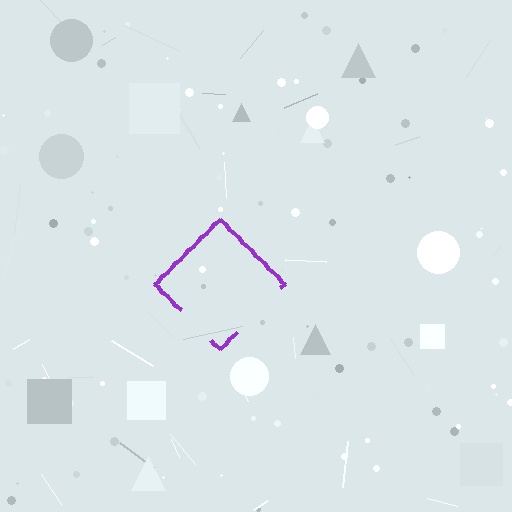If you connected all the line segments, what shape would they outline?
They would outline a diamond.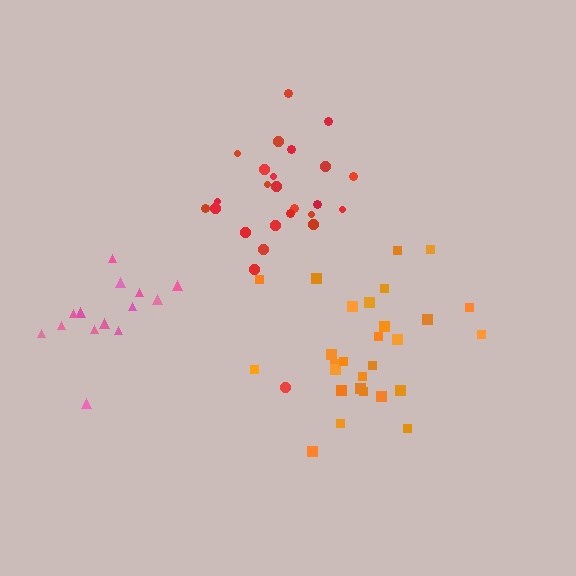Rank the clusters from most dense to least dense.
orange, red, pink.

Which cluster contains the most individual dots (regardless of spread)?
Orange (28).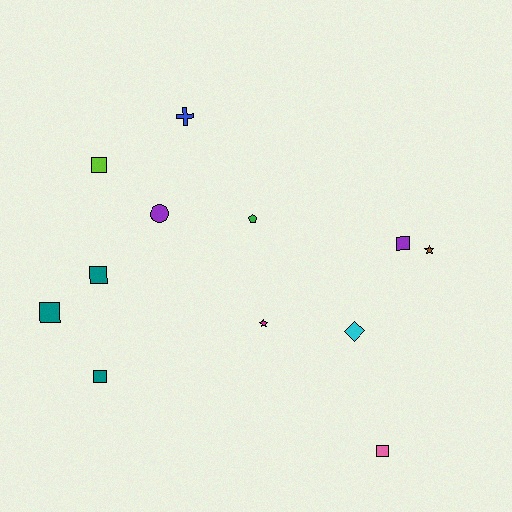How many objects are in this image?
There are 12 objects.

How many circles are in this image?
There is 1 circle.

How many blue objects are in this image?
There is 1 blue object.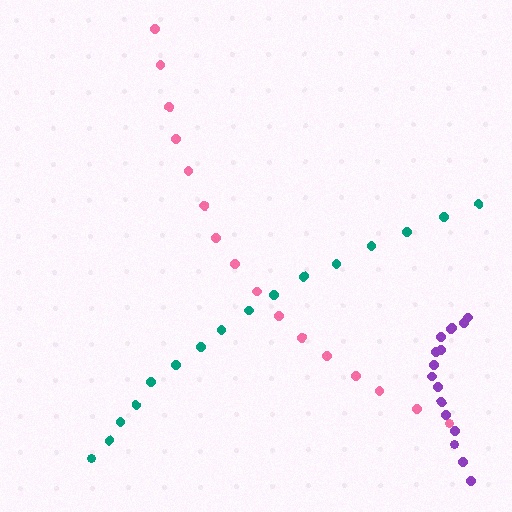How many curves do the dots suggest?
There are 3 distinct paths.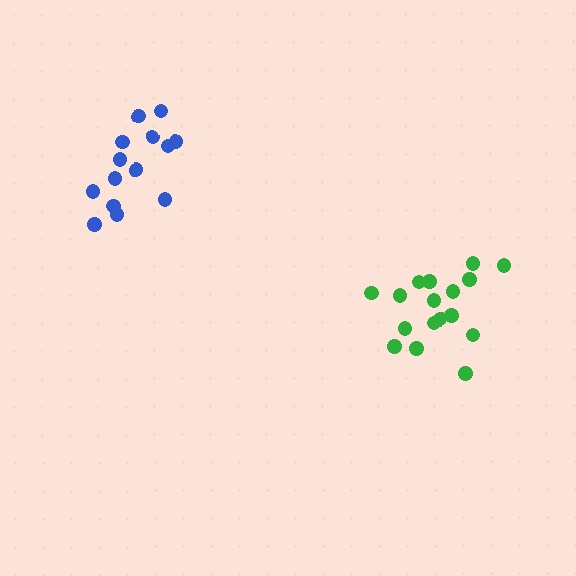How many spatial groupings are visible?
There are 2 spatial groupings.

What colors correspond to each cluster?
The clusters are colored: green, blue.